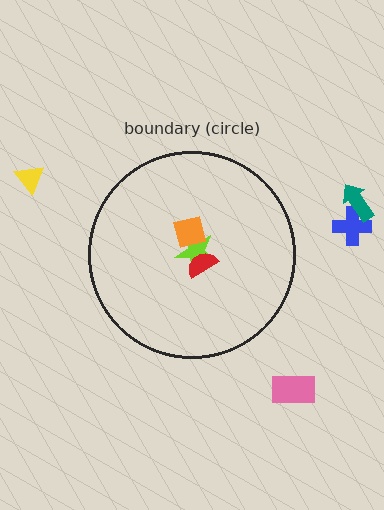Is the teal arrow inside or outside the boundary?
Outside.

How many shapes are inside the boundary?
3 inside, 4 outside.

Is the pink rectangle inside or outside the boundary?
Outside.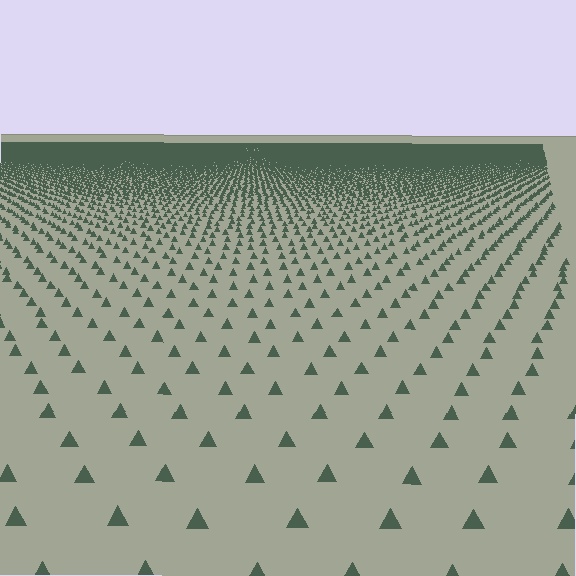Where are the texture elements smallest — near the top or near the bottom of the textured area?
Near the top.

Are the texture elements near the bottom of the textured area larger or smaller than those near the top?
Larger. Near the bottom, elements are closer to the viewer and appear at a bigger on-screen size.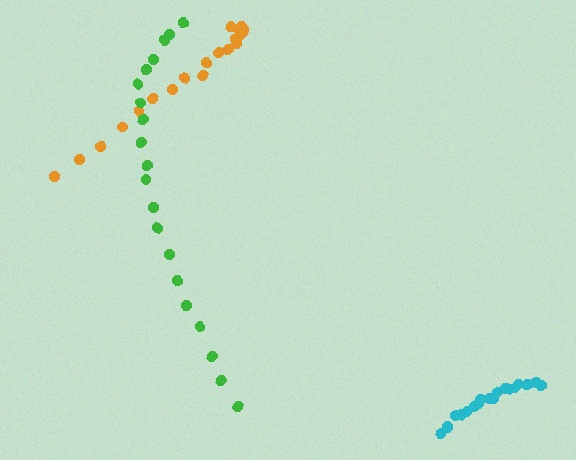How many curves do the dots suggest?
There are 3 distinct paths.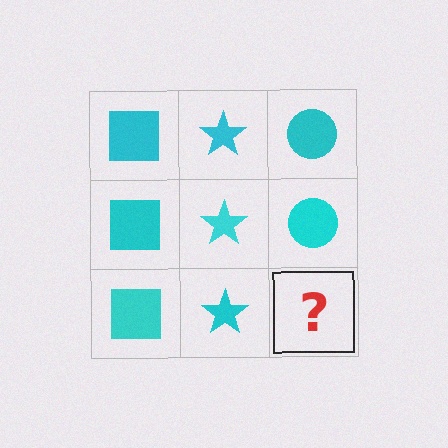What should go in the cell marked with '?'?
The missing cell should contain a cyan circle.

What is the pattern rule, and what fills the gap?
The rule is that each column has a consistent shape. The gap should be filled with a cyan circle.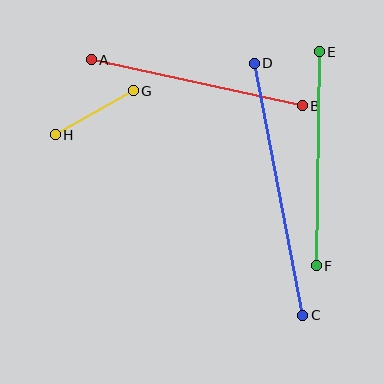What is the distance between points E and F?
The distance is approximately 214 pixels.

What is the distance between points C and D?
The distance is approximately 257 pixels.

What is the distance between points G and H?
The distance is approximately 90 pixels.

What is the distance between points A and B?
The distance is approximately 216 pixels.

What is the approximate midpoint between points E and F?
The midpoint is at approximately (318, 159) pixels.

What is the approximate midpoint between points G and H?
The midpoint is at approximately (94, 113) pixels.